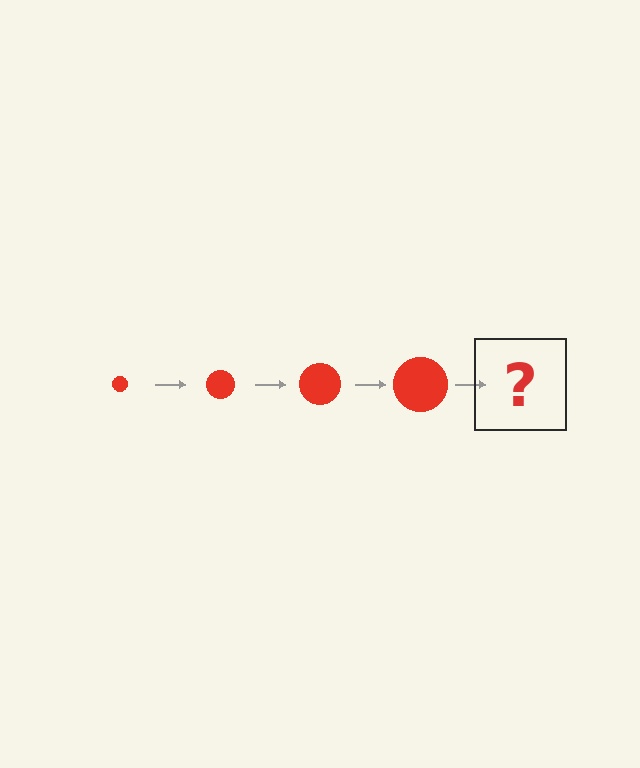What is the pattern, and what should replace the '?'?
The pattern is that the circle gets progressively larger each step. The '?' should be a red circle, larger than the previous one.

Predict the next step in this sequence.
The next step is a red circle, larger than the previous one.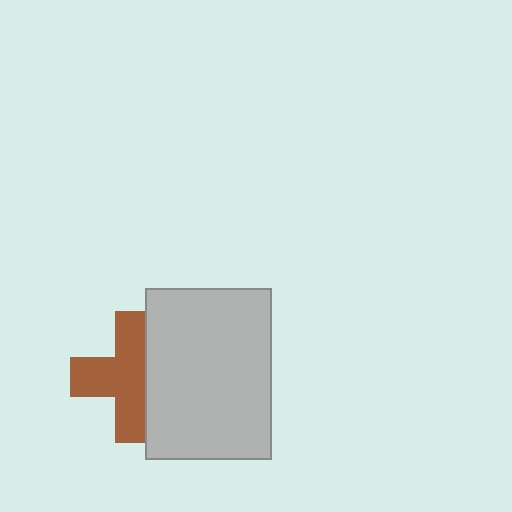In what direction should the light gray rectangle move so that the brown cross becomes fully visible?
The light gray rectangle should move right. That is the shortest direction to clear the overlap and leave the brown cross fully visible.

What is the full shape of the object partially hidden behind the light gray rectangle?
The partially hidden object is a brown cross.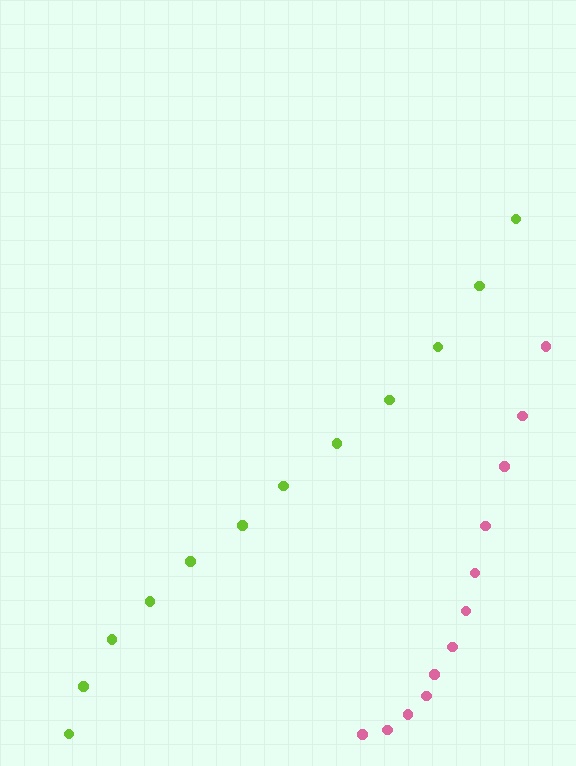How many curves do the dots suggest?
There are 2 distinct paths.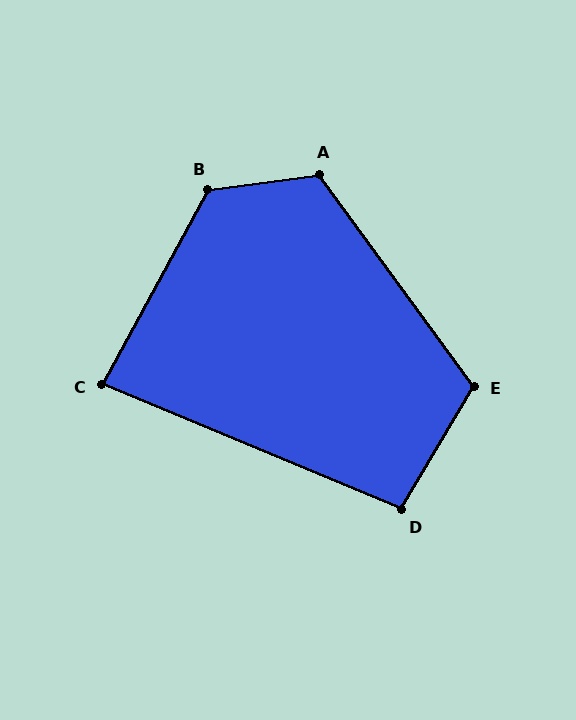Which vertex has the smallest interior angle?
C, at approximately 84 degrees.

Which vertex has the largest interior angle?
B, at approximately 126 degrees.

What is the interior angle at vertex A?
Approximately 118 degrees (obtuse).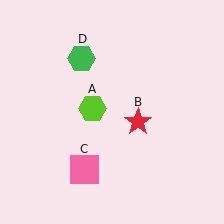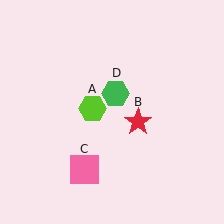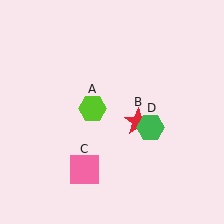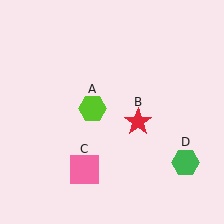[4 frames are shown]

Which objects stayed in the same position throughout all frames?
Lime hexagon (object A) and red star (object B) and pink square (object C) remained stationary.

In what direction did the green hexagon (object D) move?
The green hexagon (object D) moved down and to the right.